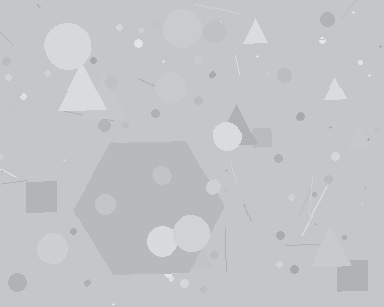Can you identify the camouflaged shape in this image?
The camouflaged shape is a hexagon.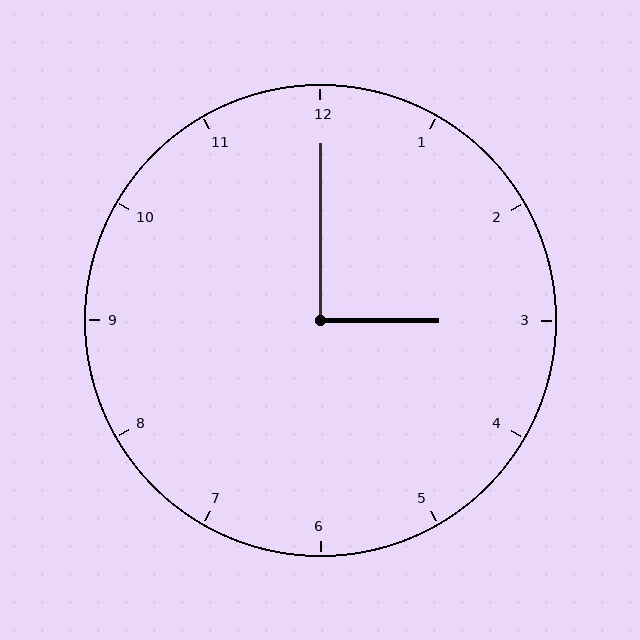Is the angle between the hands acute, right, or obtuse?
It is right.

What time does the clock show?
3:00.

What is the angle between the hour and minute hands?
Approximately 90 degrees.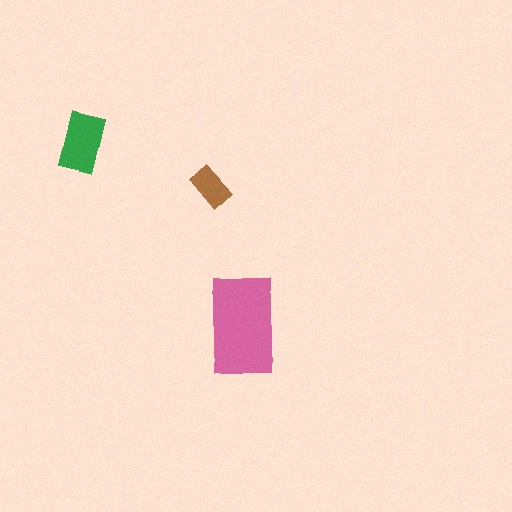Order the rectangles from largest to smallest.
the pink one, the green one, the brown one.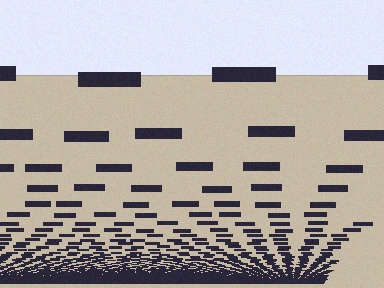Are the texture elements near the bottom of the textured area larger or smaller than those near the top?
Smaller. The gradient is inverted — elements near the bottom are smaller and denser.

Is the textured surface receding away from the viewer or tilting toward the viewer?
The surface appears to tilt toward the viewer. Texture elements get larger and sparser toward the top.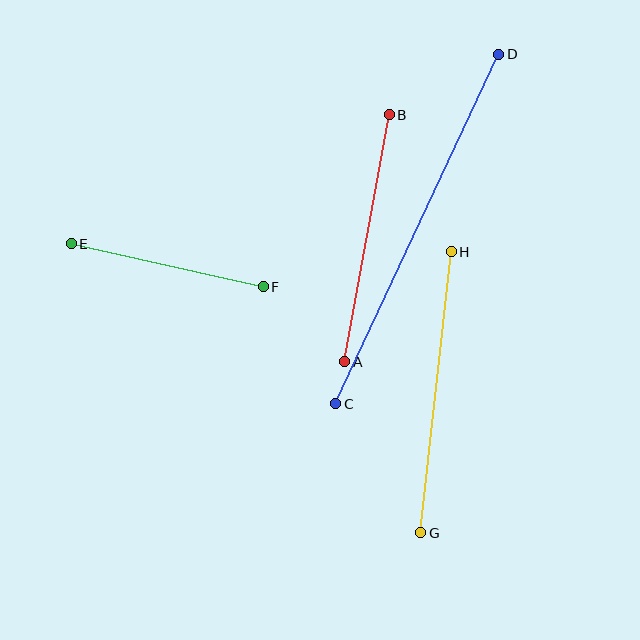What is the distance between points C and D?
The distance is approximately 386 pixels.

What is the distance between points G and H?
The distance is approximately 283 pixels.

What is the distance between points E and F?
The distance is approximately 197 pixels.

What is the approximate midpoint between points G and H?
The midpoint is at approximately (436, 392) pixels.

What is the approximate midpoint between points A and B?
The midpoint is at approximately (367, 238) pixels.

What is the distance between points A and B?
The distance is approximately 251 pixels.